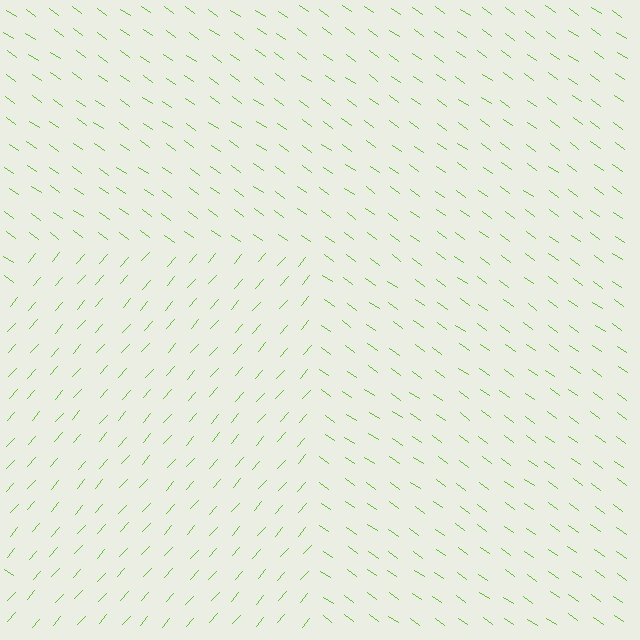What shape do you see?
I see a rectangle.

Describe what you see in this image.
The image is filled with small lime line segments. A rectangle region in the image has lines oriented differently from the surrounding lines, creating a visible texture boundary.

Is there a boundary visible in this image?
Yes, there is a texture boundary formed by a change in line orientation.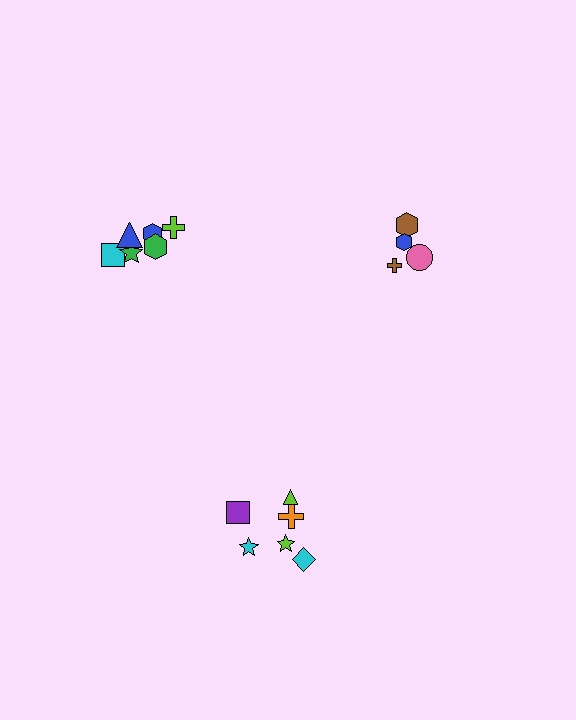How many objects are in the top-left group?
There are 7 objects.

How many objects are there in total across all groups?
There are 17 objects.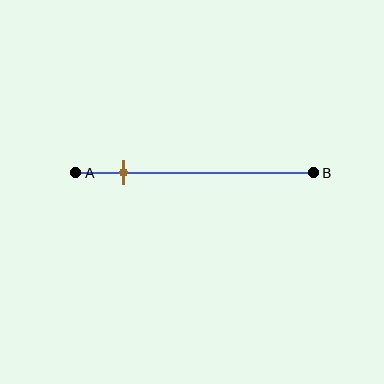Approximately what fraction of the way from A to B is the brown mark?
The brown mark is approximately 20% of the way from A to B.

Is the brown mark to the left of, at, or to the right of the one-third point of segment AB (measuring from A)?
The brown mark is to the left of the one-third point of segment AB.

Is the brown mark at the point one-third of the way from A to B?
No, the mark is at about 20% from A, not at the 33% one-third point.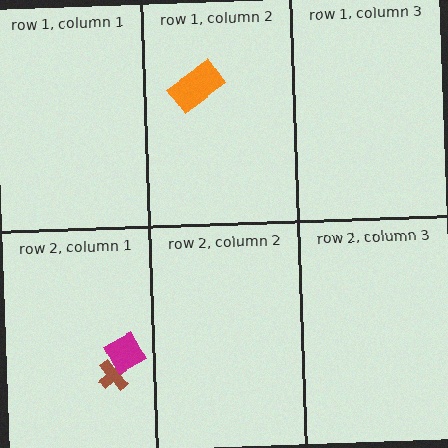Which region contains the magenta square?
The row 2, column 1 region.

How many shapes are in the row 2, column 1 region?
2.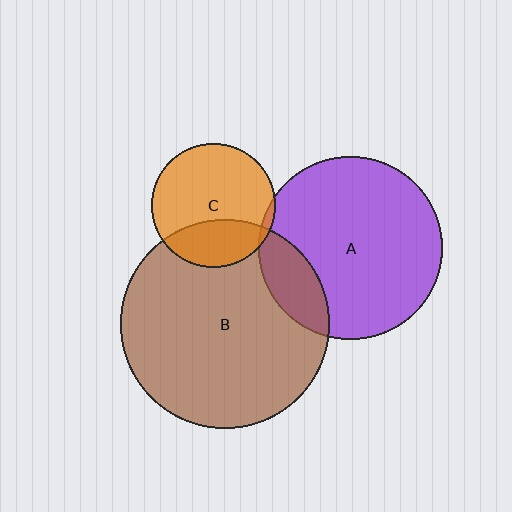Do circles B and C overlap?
Yes.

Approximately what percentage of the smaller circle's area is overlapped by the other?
Approximately 30%.